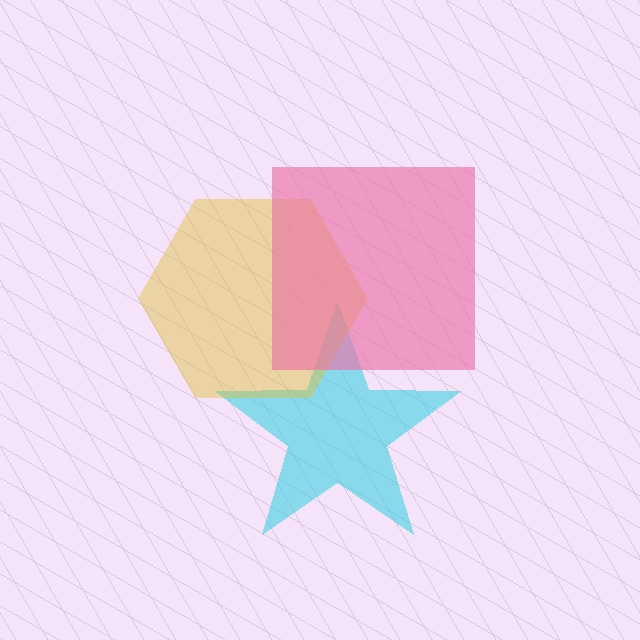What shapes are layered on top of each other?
The layered shapes are: a cyan star, a yellow hexagon, a pink square.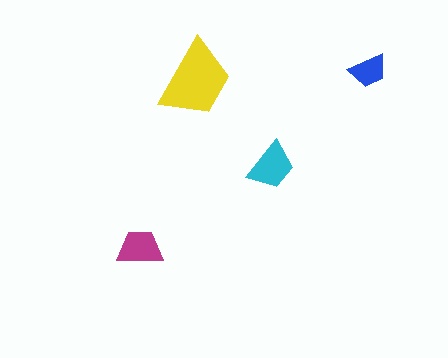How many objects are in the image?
There are 4 objects in the image.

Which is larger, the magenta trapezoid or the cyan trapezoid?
The cyan one.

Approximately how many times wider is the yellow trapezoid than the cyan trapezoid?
About 1.5 times wider.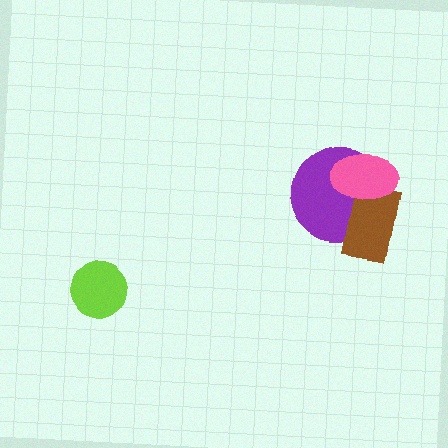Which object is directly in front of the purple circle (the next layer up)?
The brown rectangle is directly in front of the purple circle.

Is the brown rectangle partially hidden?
Yes, it is partially covered by another shape.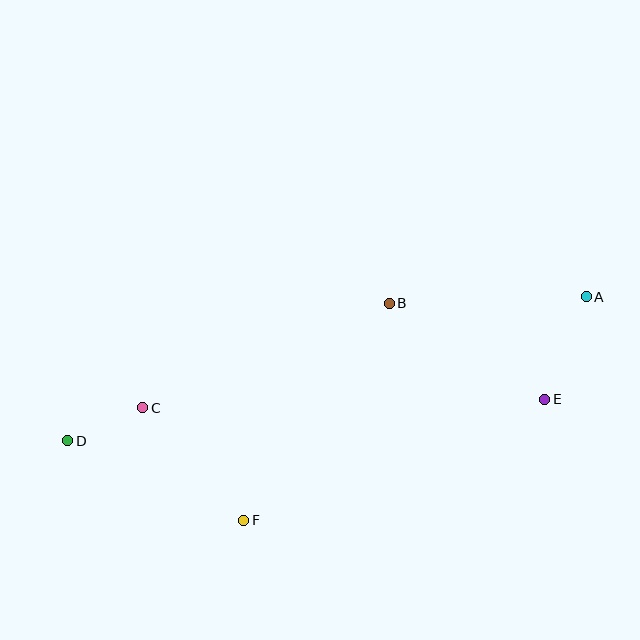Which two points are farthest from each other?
Points A and D are farthest from each other.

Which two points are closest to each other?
Points C and D are closest to each other.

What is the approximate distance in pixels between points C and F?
The distance between C and F is approximately 152 pixels.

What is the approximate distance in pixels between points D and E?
The distance between D and E is approximately 479 pixels.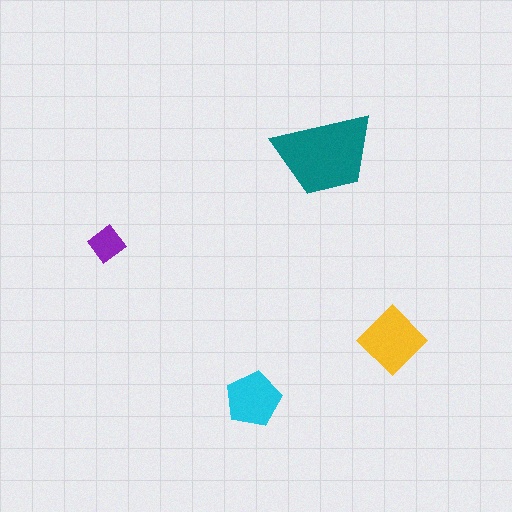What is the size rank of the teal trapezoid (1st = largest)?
1st.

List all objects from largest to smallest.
The teal trapezoid, the yellow diamond, the cyan pentagon, the purple diamond.